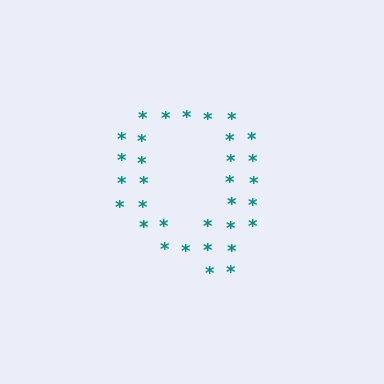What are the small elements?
The small elements are asterisks.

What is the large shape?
The large shape is the letter Q.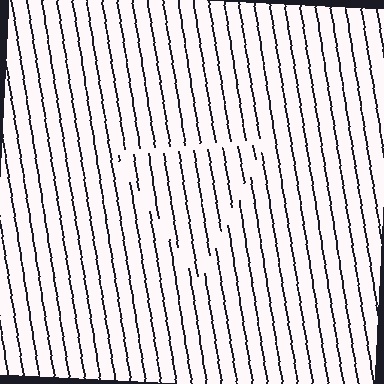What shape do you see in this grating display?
An illusory triangle. The interior of the shape contains the same grating, shifted by half a period — the contour is defined by the phase discontinuity where line-ends from the inner and outer gratings abut.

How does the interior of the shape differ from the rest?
The interior of the shape contains the same grating, shifted by half a period — the contour is defined by the phase discontinuity where line-ends from the inner and outer gratings abut.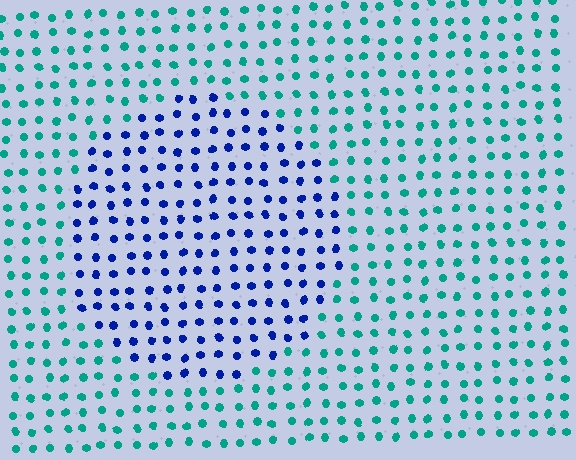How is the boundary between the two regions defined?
The boundary is defined purely by a slight shift in hue (about 60 degrees). Spacing, size, and orientation are identical on both sides.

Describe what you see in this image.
The image is filled with small teal elements in a uniform arrangement. A circle-shaped region is visible where the elements are tinted to a slightly different hue, forming a subtle color boundary.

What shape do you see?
I see a circle.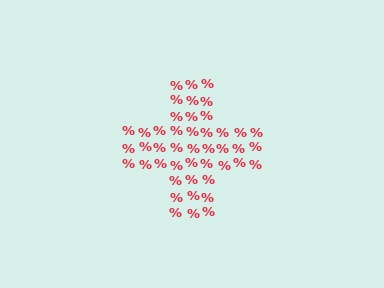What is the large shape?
The large shape is a cross.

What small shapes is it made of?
It is made of small percent signs.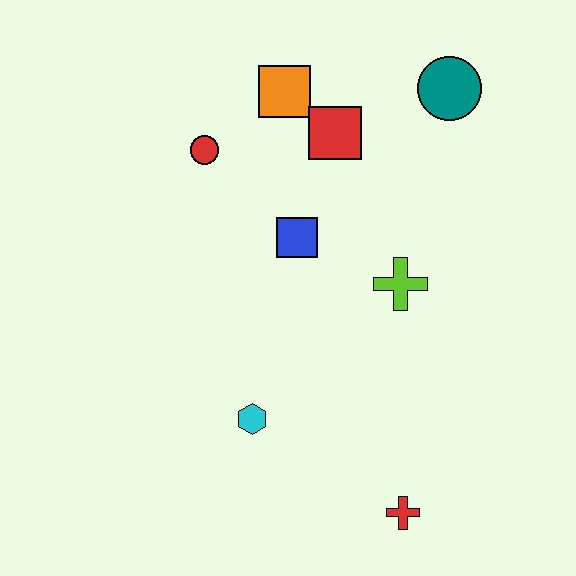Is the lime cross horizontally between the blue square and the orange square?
No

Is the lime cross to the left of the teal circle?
Yes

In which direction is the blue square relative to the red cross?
The blue square is above the red cross.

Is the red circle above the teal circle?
No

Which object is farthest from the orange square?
The red cross is farthest from the orange square.